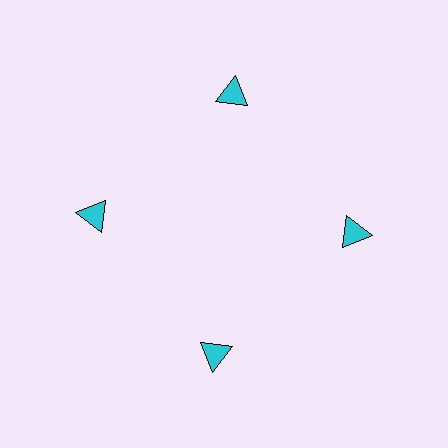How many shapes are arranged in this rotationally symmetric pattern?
There are 4 shapes, arranged in 4 groups of 1.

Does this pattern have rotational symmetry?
Yes, this pattern has 4-fold rotational symmetry. It looks the same after rotating 90 degrees around the center.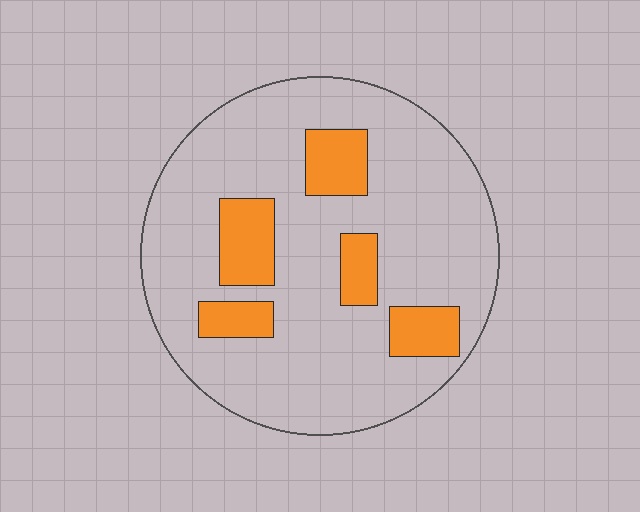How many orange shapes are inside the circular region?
5.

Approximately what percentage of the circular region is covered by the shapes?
Approximately 20%.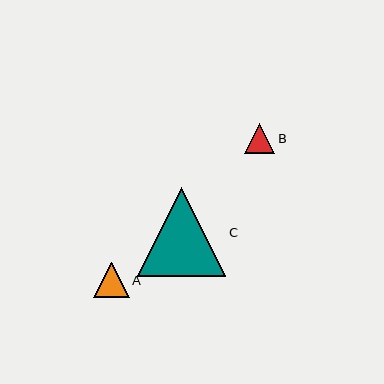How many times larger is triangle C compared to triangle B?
Triangle C is approximately 2.9 times the size of triangle B.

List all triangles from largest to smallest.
From largest to smallest: C, A, B.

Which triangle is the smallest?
Triangle B is the smallest with a size of approximately 30 pixels.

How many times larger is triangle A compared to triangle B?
Triangle A is approximately 1.2 times the size of triangle B.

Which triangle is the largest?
Triangle C is the largest with a size of approximately 88 pixels.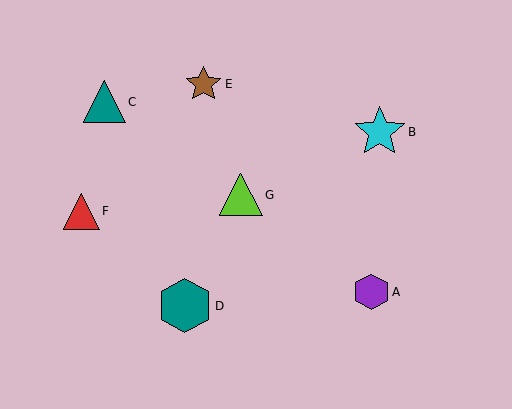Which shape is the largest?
The teal hexagon (labeled D) is the largest.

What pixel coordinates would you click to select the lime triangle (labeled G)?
Click at (241, 195) to select the lime triangle G.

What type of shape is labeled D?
Shape D is a teal hexagon.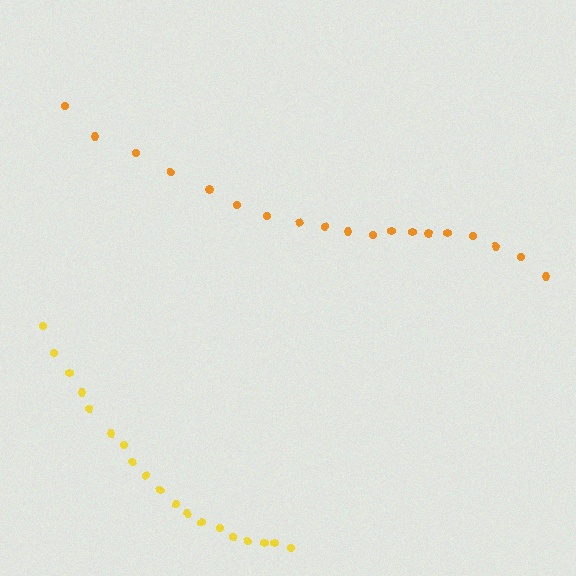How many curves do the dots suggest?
There are 2 distinct paths.